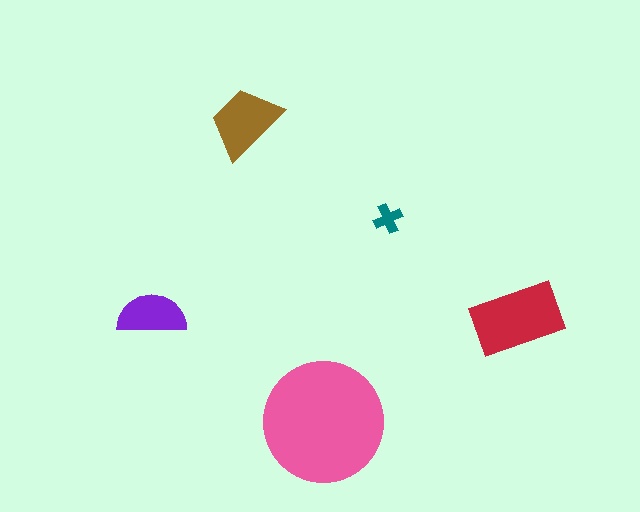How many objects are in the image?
There are 5 objects in the image.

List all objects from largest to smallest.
The pink circle, the red rectangle, the brown trapezoid, the purple semicircle, the teal cross.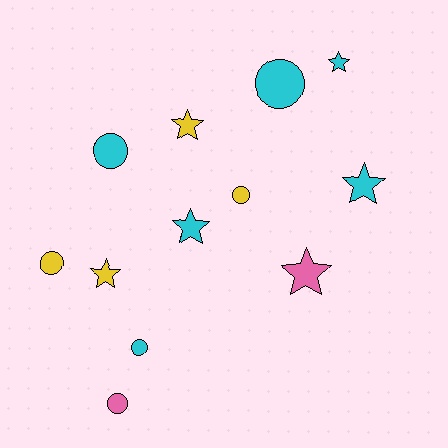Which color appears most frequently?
Cyan, with 6 objects.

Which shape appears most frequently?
Circle, with 6 objects.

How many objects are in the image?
There are 12 objects.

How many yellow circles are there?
There are 2 yellow circles.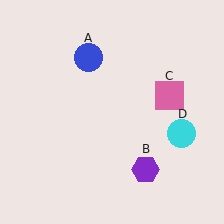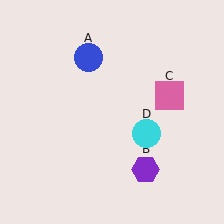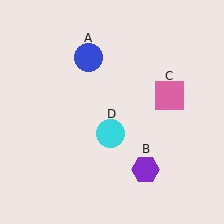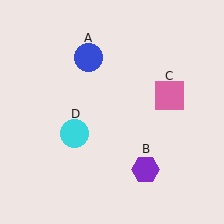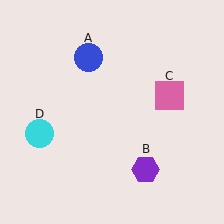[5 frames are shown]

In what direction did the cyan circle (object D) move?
The cyan circle (object D) moved left.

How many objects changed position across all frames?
1 object changed position: cyan circle (object D).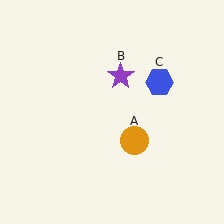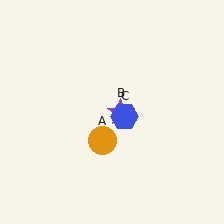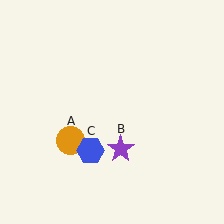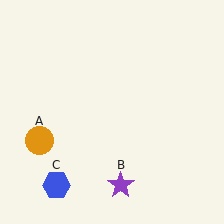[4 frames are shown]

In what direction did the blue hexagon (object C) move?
The blue hexagon (object C) moved down and to the left.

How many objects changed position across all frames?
3 objects changed position: orange circle (object A), purple star (object B), blue hexagon (object C).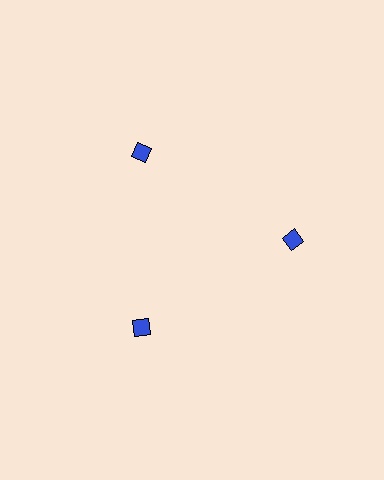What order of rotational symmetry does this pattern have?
This pattern has 3-fold rotational symmetry.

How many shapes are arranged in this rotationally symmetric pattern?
There are 3 shapes, arranged in 3 groups of 1.